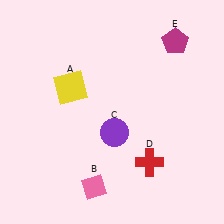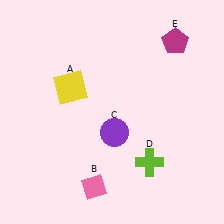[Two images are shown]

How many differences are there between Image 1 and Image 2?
There is 1 difference between the two images.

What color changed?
The cross (D) changed from red in Image 1 to lime in Image 2.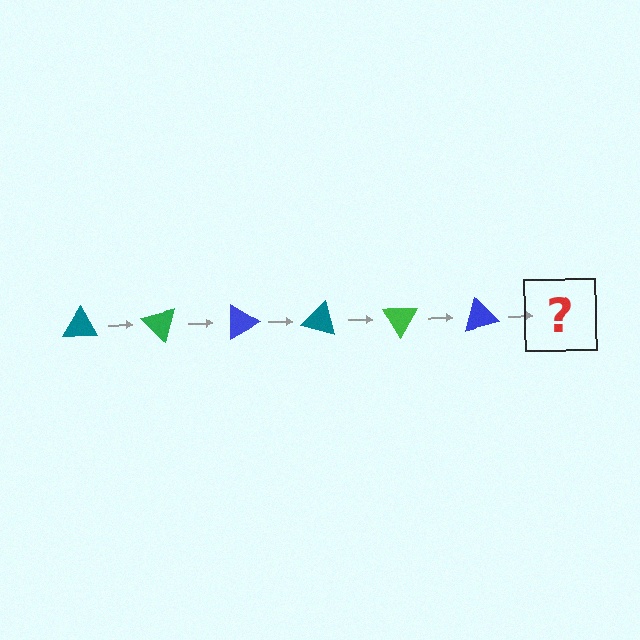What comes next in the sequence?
The next element should be a teal triangle, rotated 270 degrees from the start.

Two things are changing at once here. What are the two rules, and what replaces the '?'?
The two rules are that it rotates 45 degrees each step and the color cycles through teal, green, and blue. The '?' should be a teal triangle, rotated 270 degrees from the start.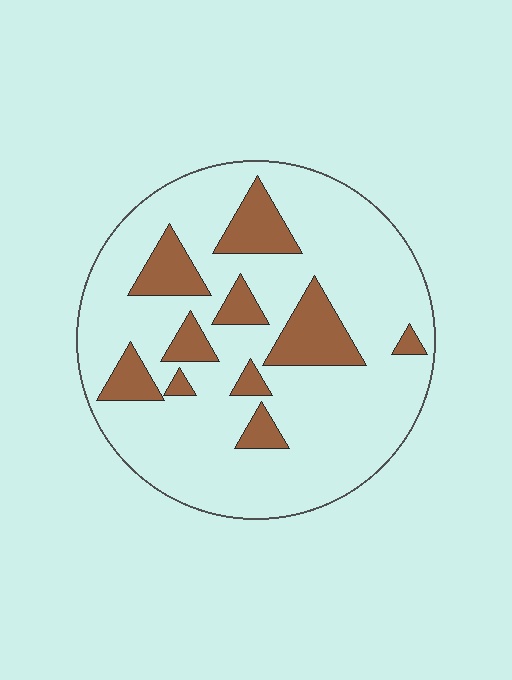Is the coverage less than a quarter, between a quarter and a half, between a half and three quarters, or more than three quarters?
Less than a quarter.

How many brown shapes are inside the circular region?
10.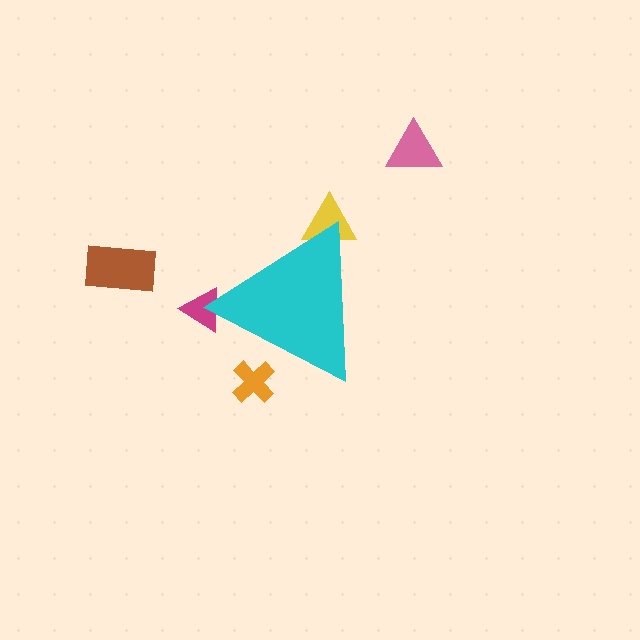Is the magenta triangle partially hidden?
Yes, the magenta triangle is partially hidden behind the cyan triangle.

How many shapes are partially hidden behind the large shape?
3 shapes are partially hidden.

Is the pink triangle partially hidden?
No, the pink triangle is fully visible.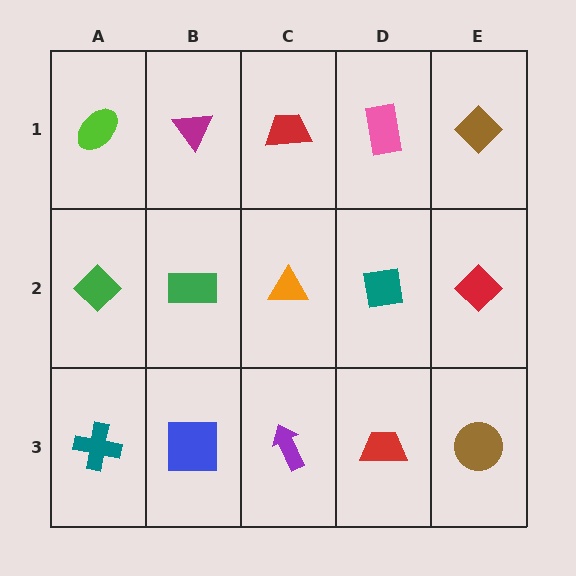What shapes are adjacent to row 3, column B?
A green rectangle (row 2, column B), a teal cross (row 3, column A), a purple arrow (row 3, column C).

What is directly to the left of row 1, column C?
A magenta triangle.